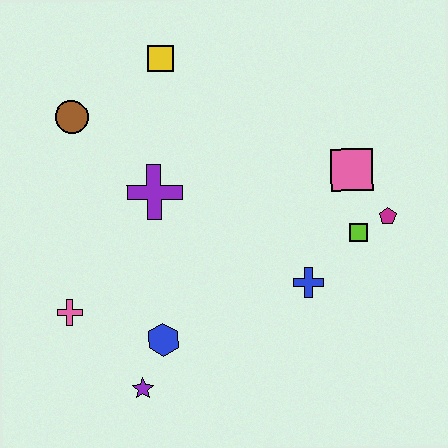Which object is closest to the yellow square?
The brown circle is closest to the yellow square.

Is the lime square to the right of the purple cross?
Yes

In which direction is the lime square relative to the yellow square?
The lime square is to the right of the yellow square.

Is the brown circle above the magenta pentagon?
Yes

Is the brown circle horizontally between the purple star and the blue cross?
No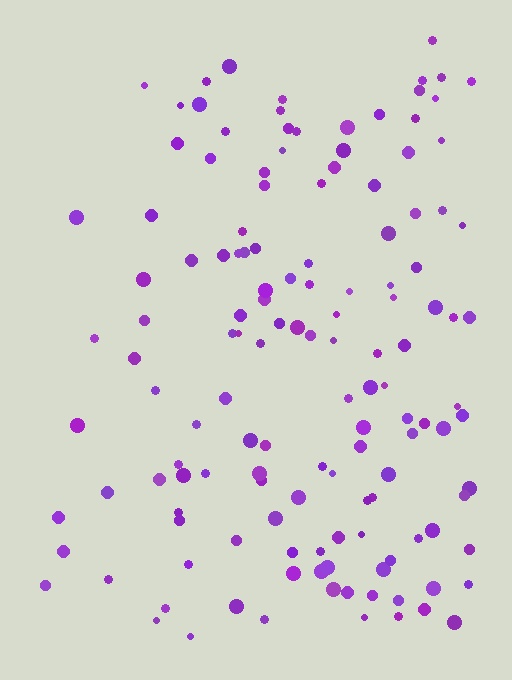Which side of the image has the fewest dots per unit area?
The left.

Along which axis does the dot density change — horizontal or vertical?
Horizontal.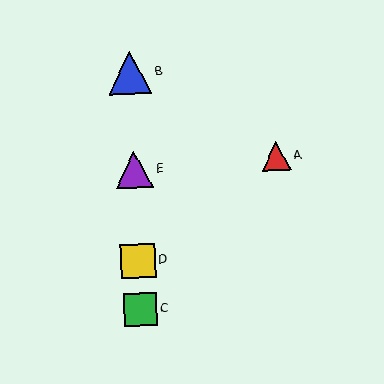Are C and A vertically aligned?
No, C is at x≈140 and A is at x≈276.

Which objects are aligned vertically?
Objects B, C, D, E are aligned vertically.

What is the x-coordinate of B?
Object B is at x≈130.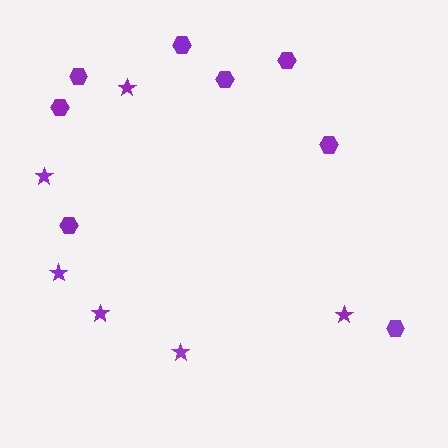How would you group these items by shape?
There are 2 groups: one group of hexagons (8) and one group of stars (6).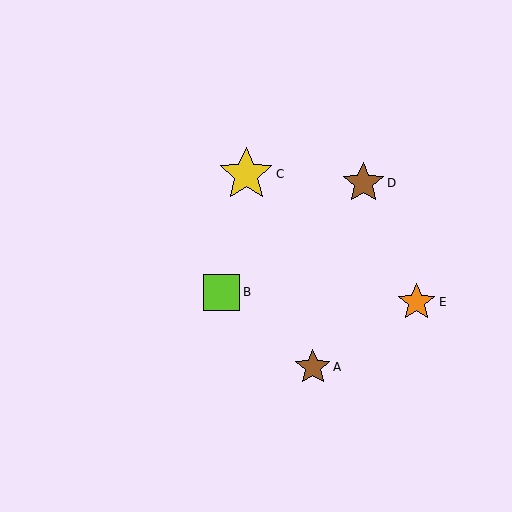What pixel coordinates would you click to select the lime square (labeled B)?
Click at (222, 292) to select the lime square B.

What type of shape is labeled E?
Shape E is an orange star.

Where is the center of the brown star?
The center of the brown star is at (363, 183).